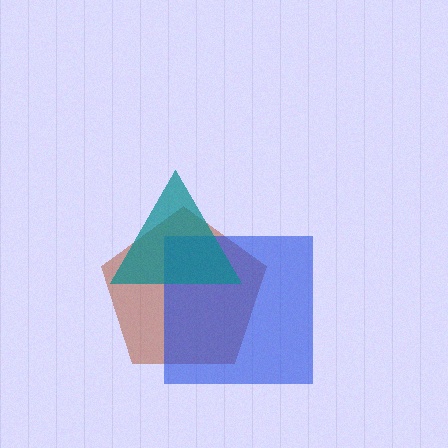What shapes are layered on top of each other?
The layered shapes are: a brown pentagon, a blue square, a teal triangle.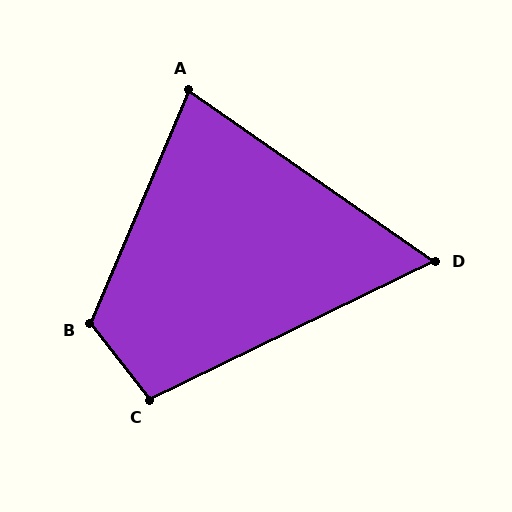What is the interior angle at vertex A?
Approximately 78 degrees (acute).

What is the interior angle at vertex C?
Approximately 102 degrees (obtuse).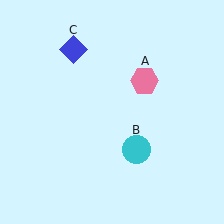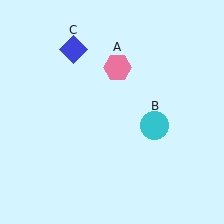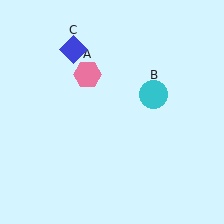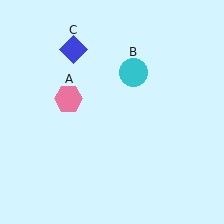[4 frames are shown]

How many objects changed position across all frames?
2 objects changed position: pink hexagon (object A), cyan circle (object B).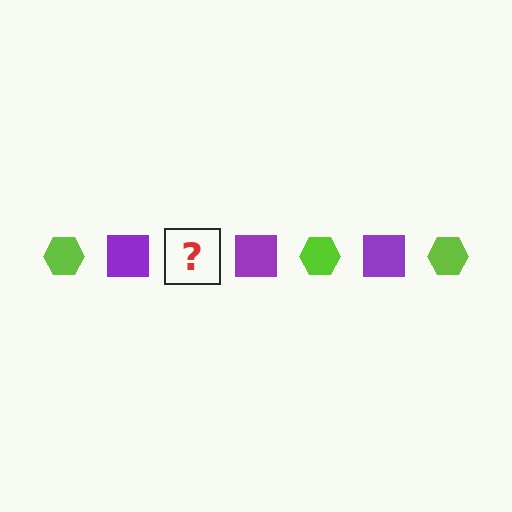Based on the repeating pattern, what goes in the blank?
The blank should be a lime hexagon.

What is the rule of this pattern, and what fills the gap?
The rule is that the pattern alternates between lime hexagon and purple square. The gap should be filled with a lime hexagon.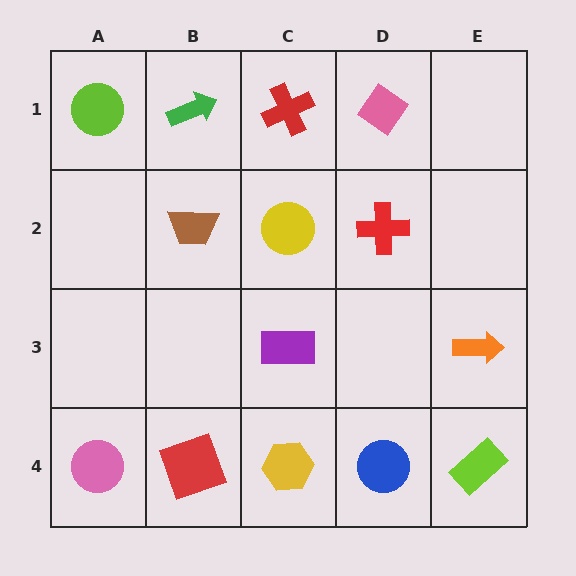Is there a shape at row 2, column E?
No, that cell is empty.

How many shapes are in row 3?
2 shapes.